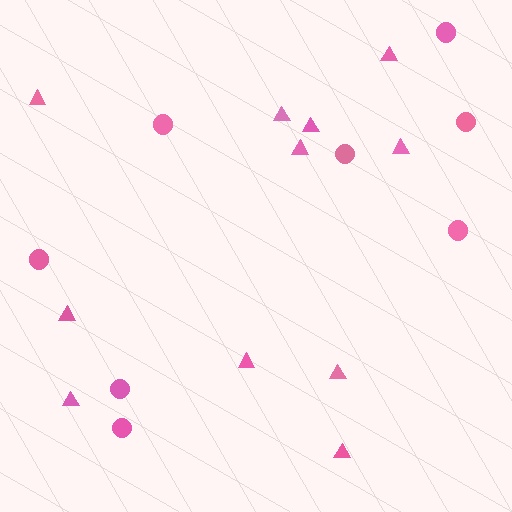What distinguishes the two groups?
There are 2 groups: one group of circles (8) and one group of triangles (11).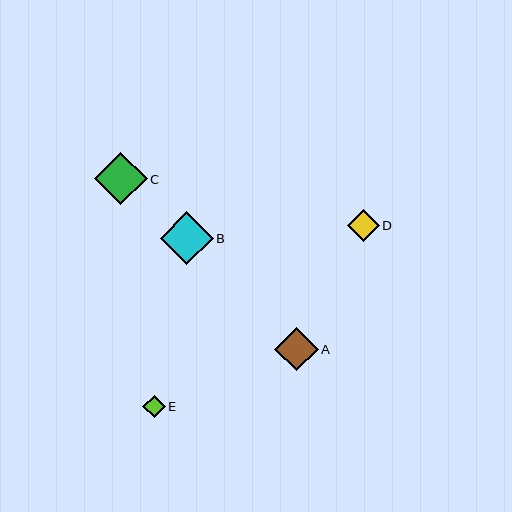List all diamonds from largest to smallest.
From largest to smallest: C, B, A, D, E.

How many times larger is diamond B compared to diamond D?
Diamond B is approximately 1.7 times the size of diamond D.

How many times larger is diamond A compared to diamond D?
Diamond A is approximately 1.4 times the size of diamond D.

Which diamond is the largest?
Diamond C is the largest with a size of approximately 53 pixels.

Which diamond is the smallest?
Diamond E is the smallest with a size of approximately 22 pixels.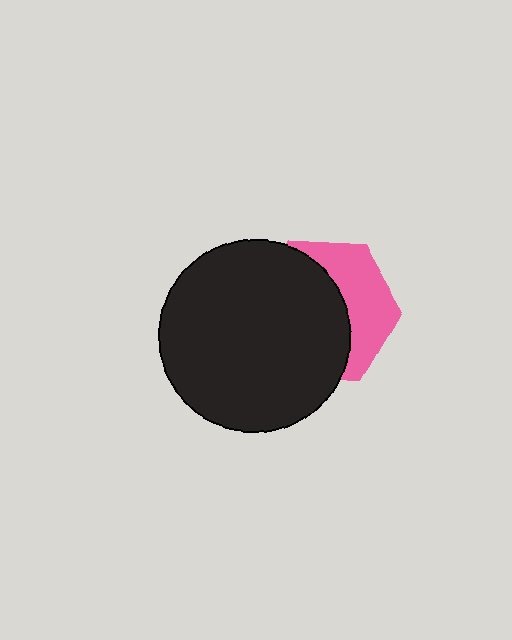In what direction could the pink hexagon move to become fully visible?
The pink hexagon could move right. That would shift it out from behind the black circle entirely.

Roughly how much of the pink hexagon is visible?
A small part of it is visible (roughly 39%).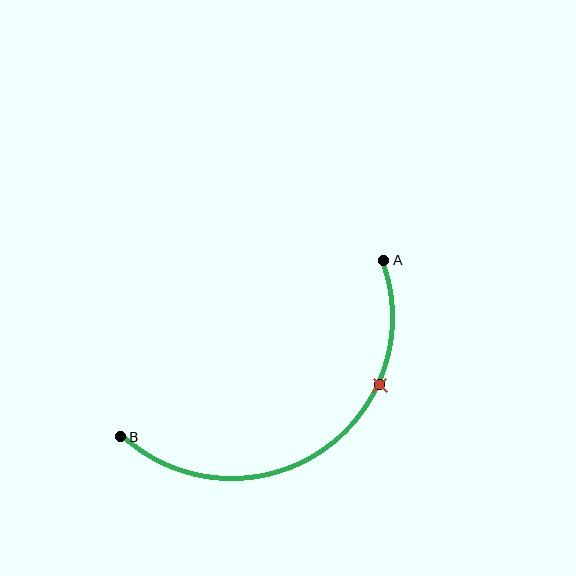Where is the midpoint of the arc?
The arc midpoint is the point on the curve farthest from the straight line joining A and B. It sits below and to the right of that line.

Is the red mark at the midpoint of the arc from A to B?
No. The red mark lies on the arc but is closer to endpoint A. The arc midpoint would be at the point on the curve equidistant along the arc from both A and B.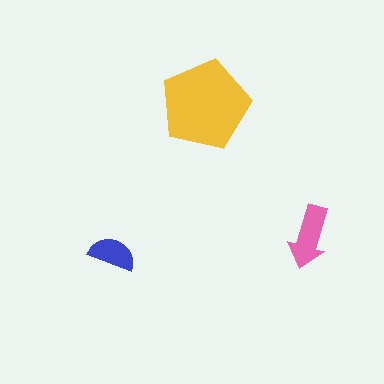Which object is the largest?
The yellow pentagon.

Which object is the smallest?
The blue semicircle.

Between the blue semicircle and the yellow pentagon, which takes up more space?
The yellow pentagon.